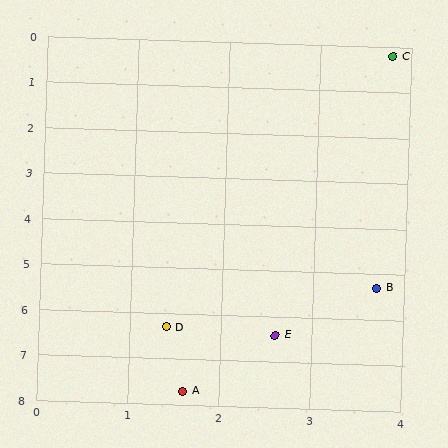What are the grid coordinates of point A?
Point A is at approximately (1.6, 7.7).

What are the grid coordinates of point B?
Point B is at approximately (3.7, 5.3).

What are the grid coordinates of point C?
Point C is at approximately (3.8, 0.2).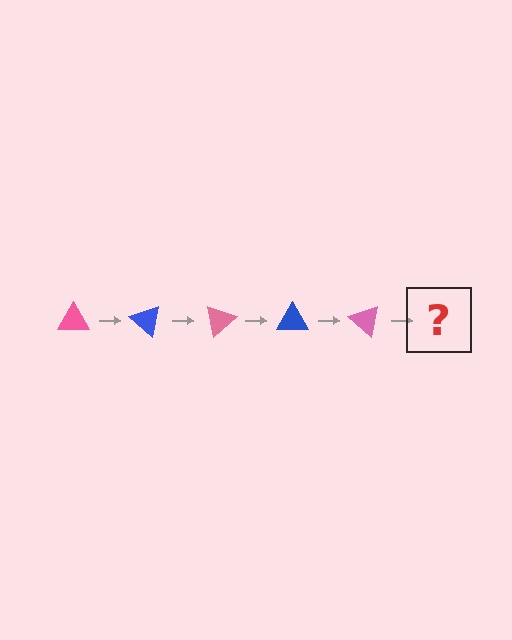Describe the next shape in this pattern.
It should be a blue triangle, rotated 200 degrees from the start.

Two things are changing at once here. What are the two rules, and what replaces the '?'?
The two rules are that it rotates 40 degrees each step and the color cycles through pink and blue. The '?' should be a blue triangle, rotated 200 degrees from the start.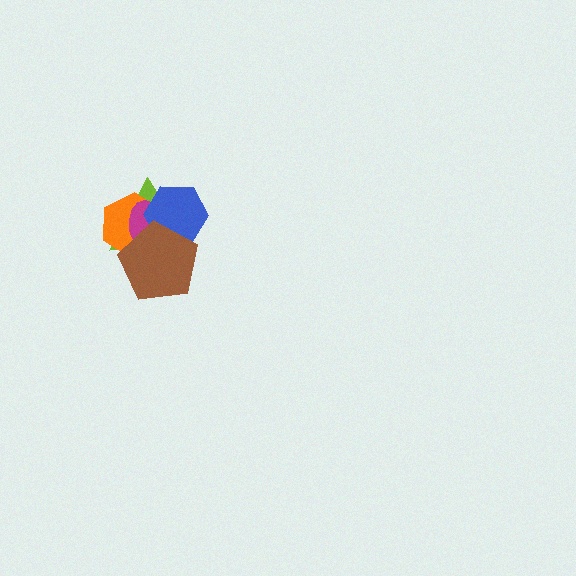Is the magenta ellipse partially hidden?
Yes, it is partially covered by another shape.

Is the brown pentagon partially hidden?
No, no other shape covers it.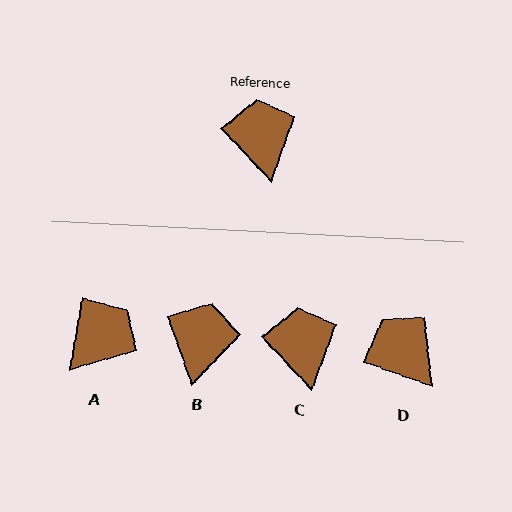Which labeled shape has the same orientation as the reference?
C.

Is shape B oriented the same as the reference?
No, it is off by about 24 degrees.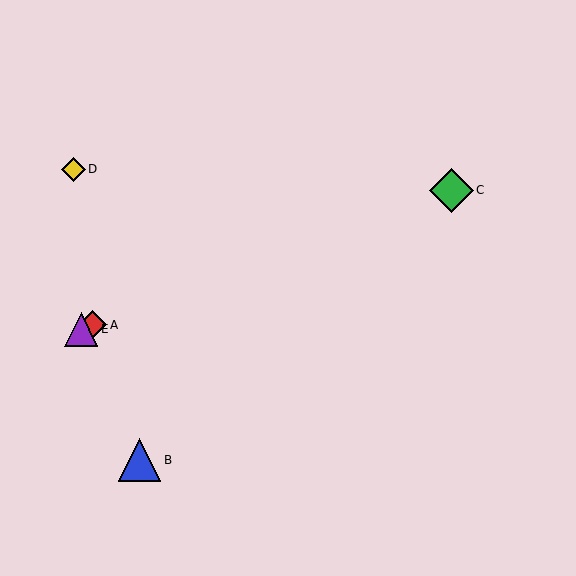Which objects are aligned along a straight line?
Objects A, C, E are aligned along a straight line.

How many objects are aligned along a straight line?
3 objects (A, C, E) are aligned along a straight line.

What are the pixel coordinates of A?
Object A is at (93, 325).